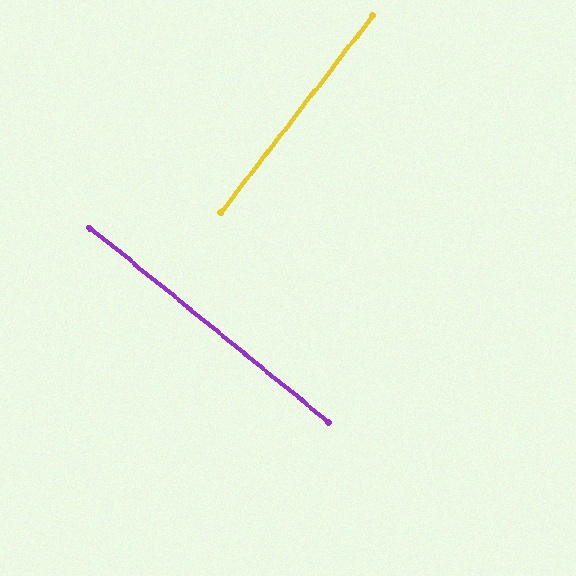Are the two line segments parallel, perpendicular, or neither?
Perpendicular — they meet at approximately 89°.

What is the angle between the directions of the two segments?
Approximately 89 degrees.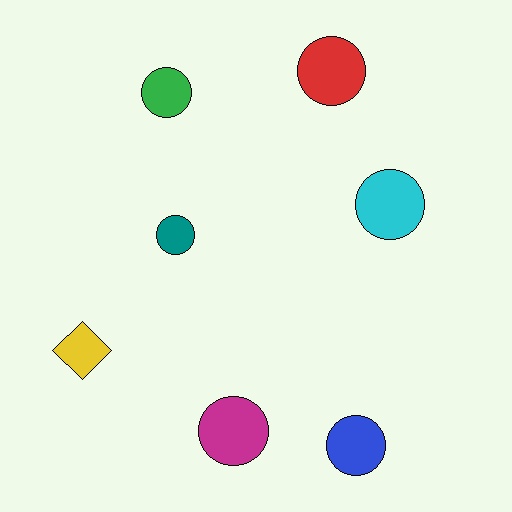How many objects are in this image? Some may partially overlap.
There are 7 objects.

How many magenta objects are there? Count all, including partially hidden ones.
There is 1 magenta object.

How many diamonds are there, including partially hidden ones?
There is 1 diamond.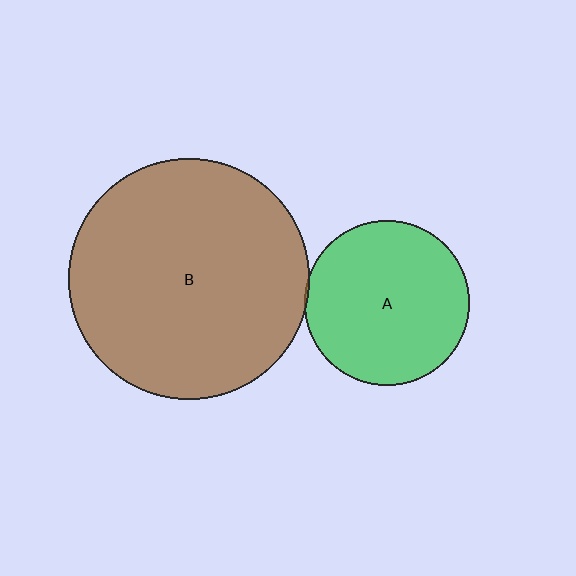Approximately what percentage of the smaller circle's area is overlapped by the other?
Approximately 5%.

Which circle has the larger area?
Circle B (brown).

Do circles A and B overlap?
Yes.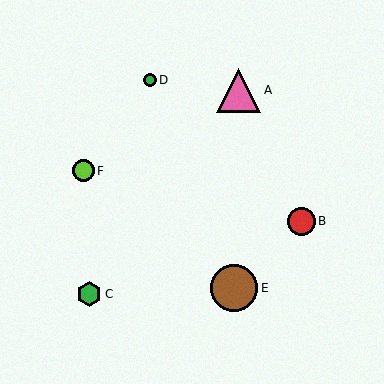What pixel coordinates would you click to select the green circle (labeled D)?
Click at (150, 80) to select the green circle D.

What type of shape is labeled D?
Shape D is a green circle.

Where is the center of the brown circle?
The center of the brown circle is at (234, 288).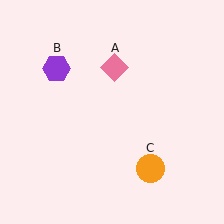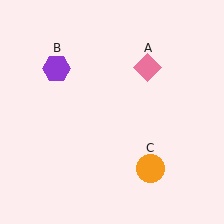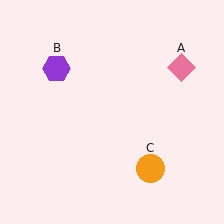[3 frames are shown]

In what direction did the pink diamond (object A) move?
The pink diamond (object A) moved right.